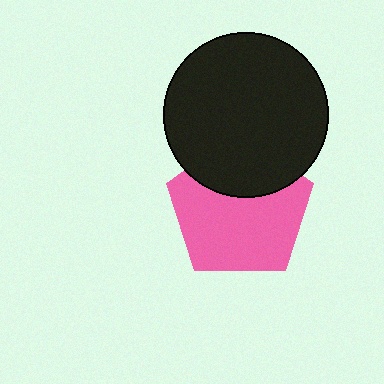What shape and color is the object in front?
The object in front is a black circle.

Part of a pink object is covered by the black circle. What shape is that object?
It is a pentagon.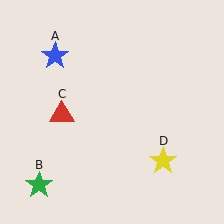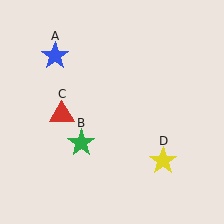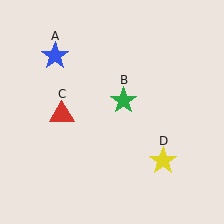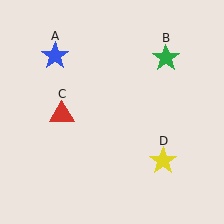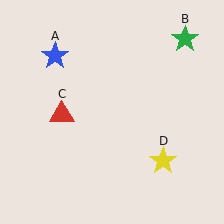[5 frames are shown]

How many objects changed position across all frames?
1 object changed position: green star (object B).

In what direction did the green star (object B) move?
The green star (object B) moved up and to the right.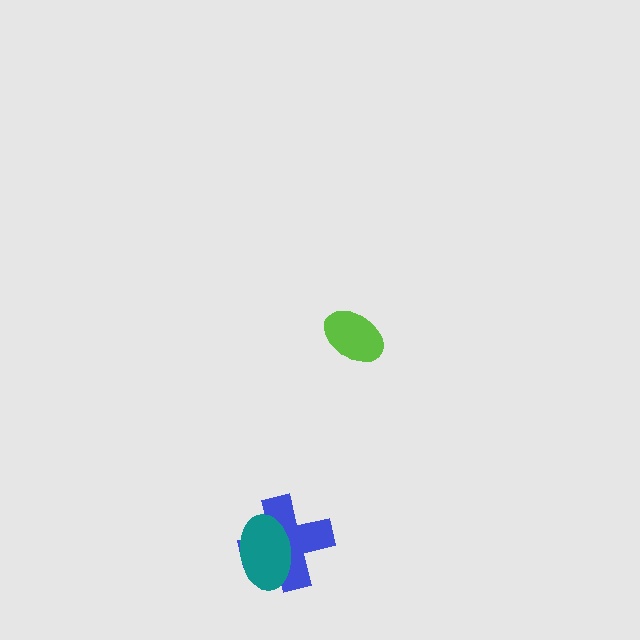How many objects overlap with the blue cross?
1 object overlaps with the blue cross.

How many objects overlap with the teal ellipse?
1 object overlaps with the teal ellipse.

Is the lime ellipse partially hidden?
No, no other shape covers it.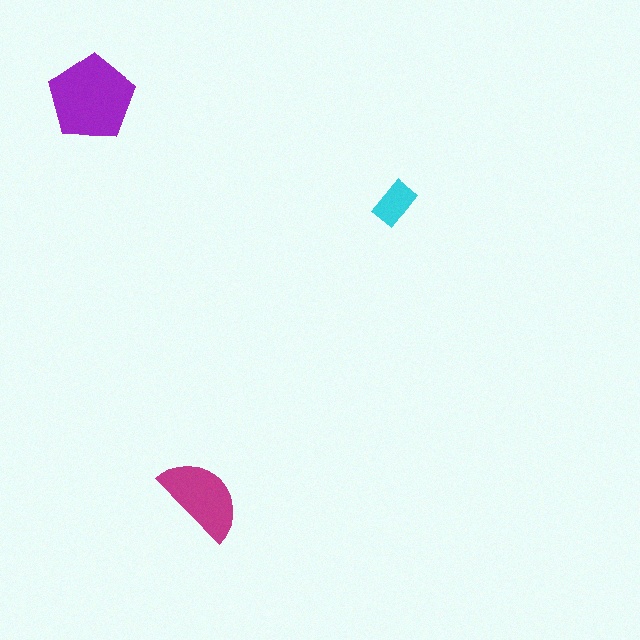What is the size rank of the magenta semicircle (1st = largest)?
2nd.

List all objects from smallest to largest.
The cyan rectangle, the magenta semicircle, the purple pentagon.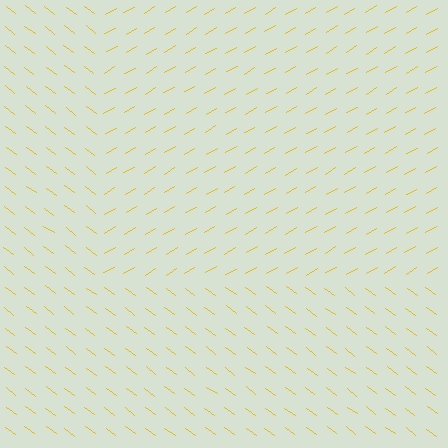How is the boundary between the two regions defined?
The boundary is defined purely by a change in line orientation (approximately 67 degrees difference). All lines are the same color and thickness.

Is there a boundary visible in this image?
Yes, there is a texture boundary formed by a change in line orientation.